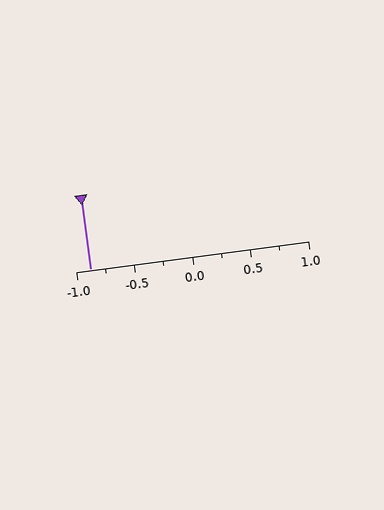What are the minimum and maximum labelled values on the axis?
The axis runs from -1.0 to 1.0.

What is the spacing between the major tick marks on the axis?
The major ticks are spaced 0.5 apart.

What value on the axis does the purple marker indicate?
The marker indicates approximately -0.88.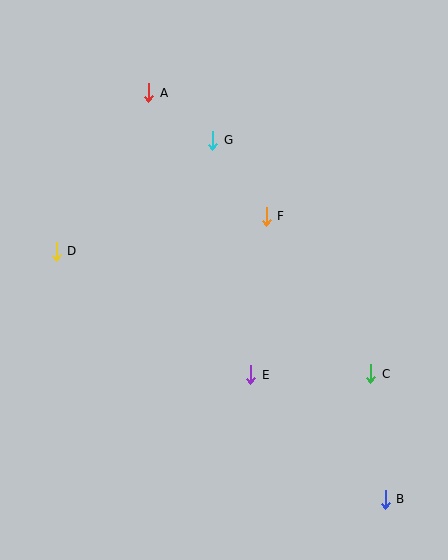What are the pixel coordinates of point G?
Point G is at (213, 140).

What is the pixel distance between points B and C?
The distance between B and C is 126 pixels.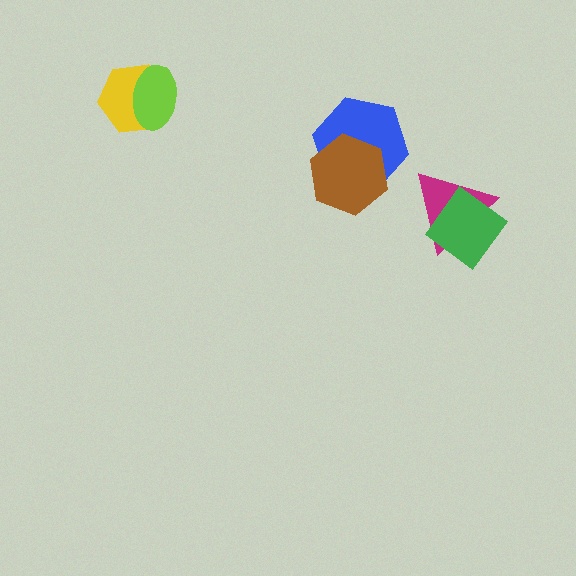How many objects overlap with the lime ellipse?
1 object overlaps with the lime ellipse.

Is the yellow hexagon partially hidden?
Yes, it is partially covered by another shape.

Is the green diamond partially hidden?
No, no other shape covers it.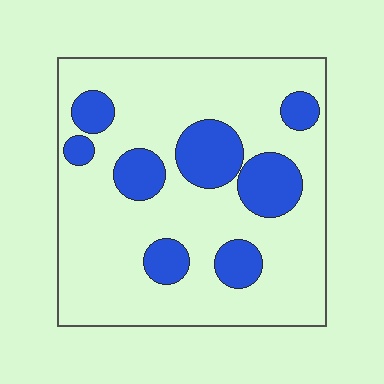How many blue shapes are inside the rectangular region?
8.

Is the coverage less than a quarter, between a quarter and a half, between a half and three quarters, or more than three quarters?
Less than a quarter.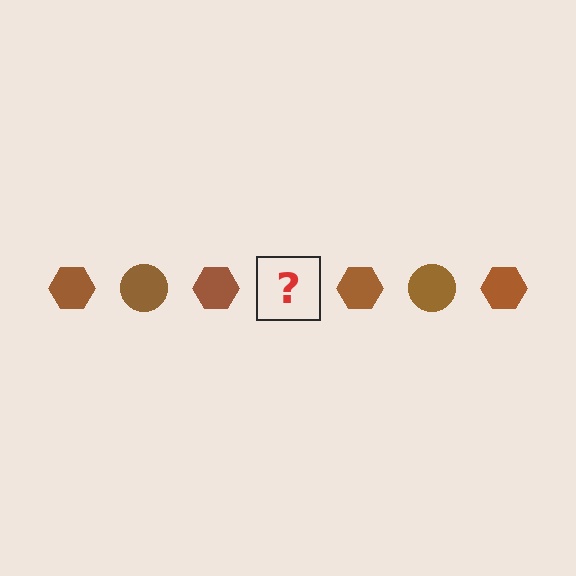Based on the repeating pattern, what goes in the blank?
The blank should be a brown circle.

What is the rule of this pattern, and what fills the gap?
The rule is that the pattern cycles through hexagon, circle shapes in brown. The gap should be filled with a brown circle.